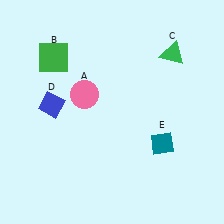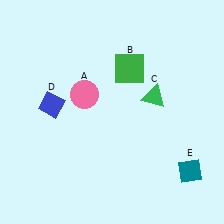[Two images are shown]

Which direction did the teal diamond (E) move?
The teal diamond (E) moved right.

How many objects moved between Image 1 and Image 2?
3 objects moved between the two images.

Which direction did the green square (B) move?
The green square (B) moved right.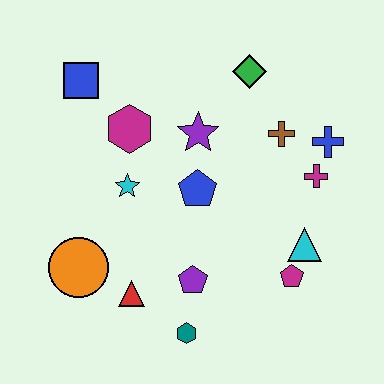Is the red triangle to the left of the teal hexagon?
Yes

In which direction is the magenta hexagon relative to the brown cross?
The magenta hexagon is to the left of the brown cross.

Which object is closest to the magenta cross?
The blue cross is closest to the magenta cross.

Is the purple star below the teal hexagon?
No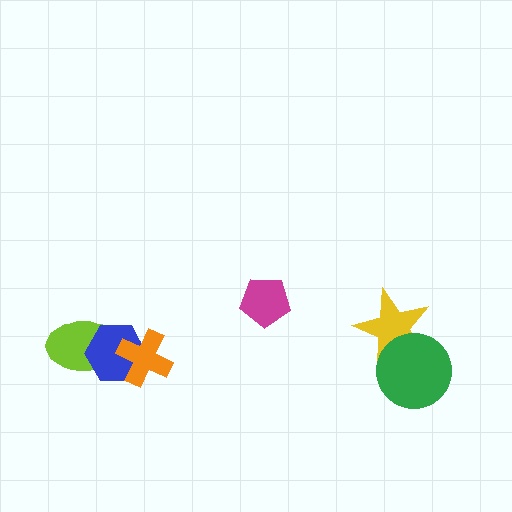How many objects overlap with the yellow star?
1 object overlaps with the yellow star.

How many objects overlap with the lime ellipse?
1 object overlaps with the lime ellipse.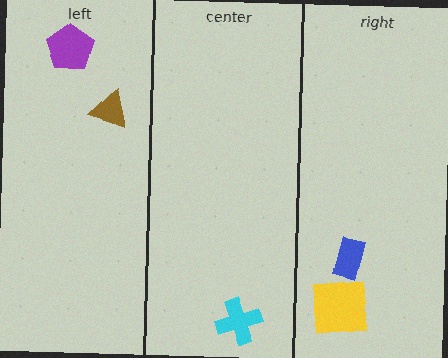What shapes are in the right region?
The yellow square, the blue rectangle.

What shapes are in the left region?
The purple pentagon, the brown triangle.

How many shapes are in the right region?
2.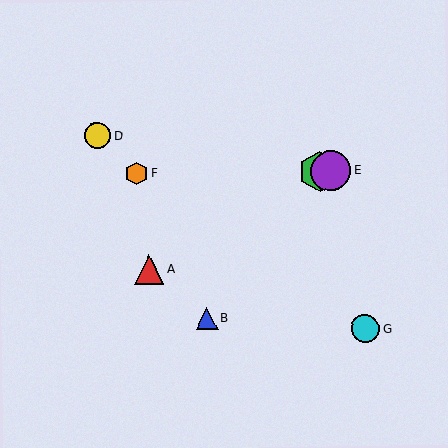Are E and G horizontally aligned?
No, E is at y≈171 and G is at y≈329.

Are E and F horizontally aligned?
Yes, both are at y≈171.